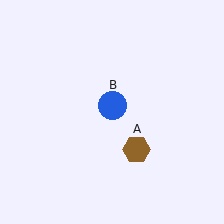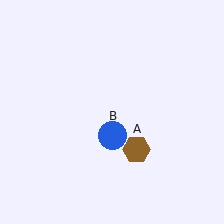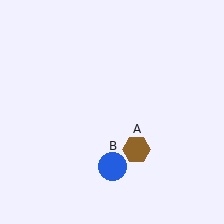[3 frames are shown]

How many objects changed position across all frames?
1 object changed position: blue circle (object B).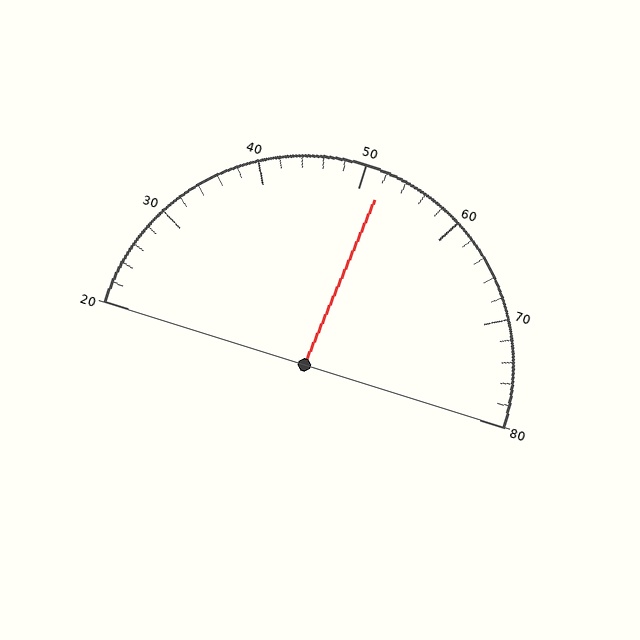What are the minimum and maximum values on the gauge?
The gauge ranges from 20 to 80.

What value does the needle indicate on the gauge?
The needle indicates approximately 52.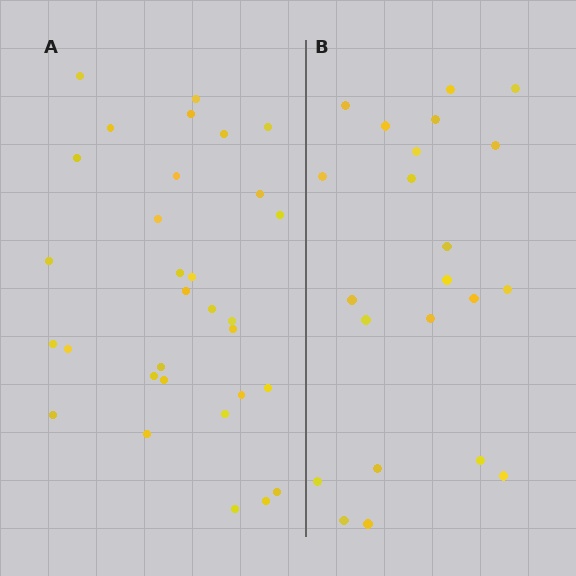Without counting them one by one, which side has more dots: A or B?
Region A (the left region) has more dots.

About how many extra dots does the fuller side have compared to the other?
Region A has roughly 8 or so more dots than region B.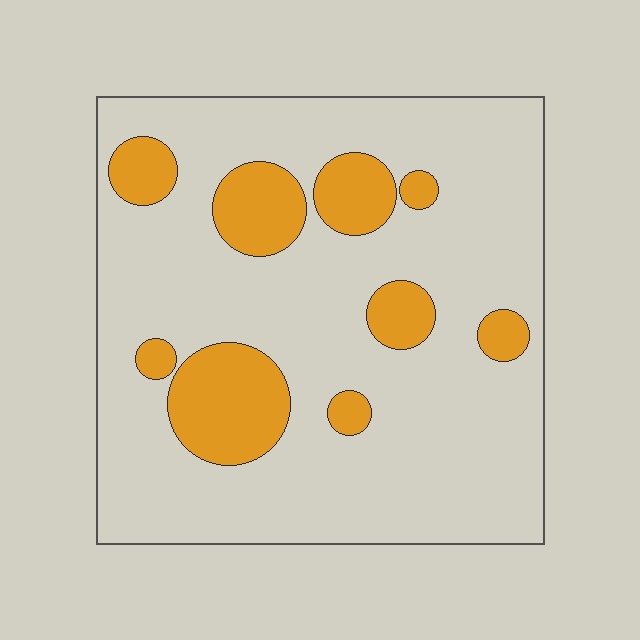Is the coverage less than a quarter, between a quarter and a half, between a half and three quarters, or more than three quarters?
Less than a quarter.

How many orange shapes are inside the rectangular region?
9.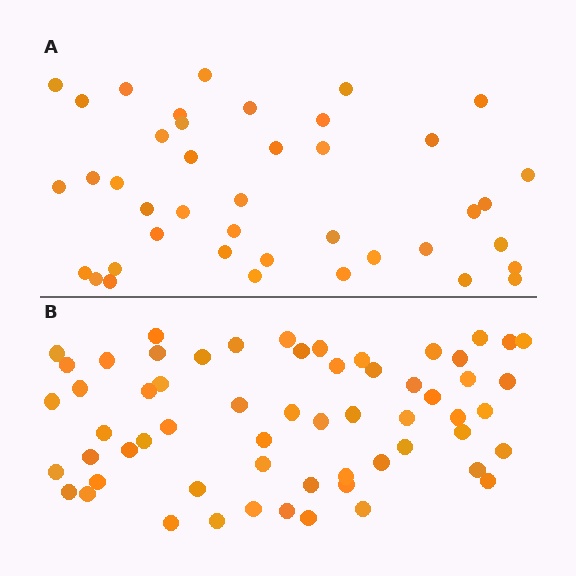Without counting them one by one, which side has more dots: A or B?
Region B (the bottom region) has more dots.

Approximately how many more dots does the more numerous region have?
Region B has approximately 20 more dots than region A.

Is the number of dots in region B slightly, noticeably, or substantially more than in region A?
Region B has substantially more. The ratio is roughly 1.5 to 1.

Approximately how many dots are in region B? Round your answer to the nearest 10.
About 60 dots.